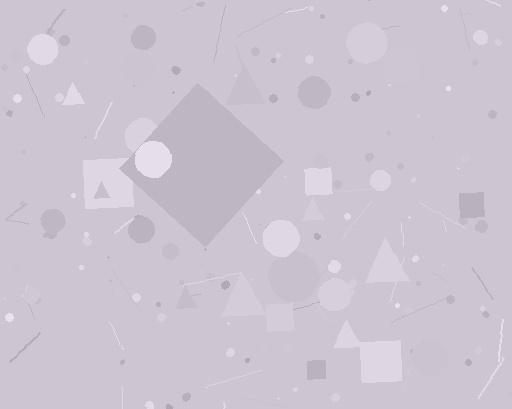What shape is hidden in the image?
A diamond is hidden in the image.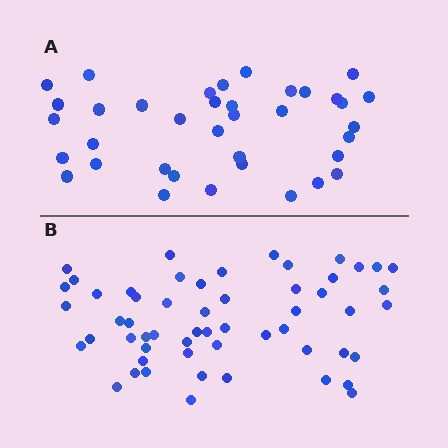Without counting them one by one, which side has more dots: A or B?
Region B (the bottom region) has more dots.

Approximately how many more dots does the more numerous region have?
Region B has approximately 20 more dots than region A.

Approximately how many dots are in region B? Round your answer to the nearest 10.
About 60 dots. (The exact count is 56, which rounds to 60.)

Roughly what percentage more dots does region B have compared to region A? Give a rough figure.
About 50% more.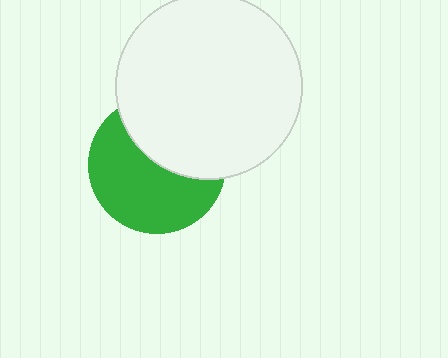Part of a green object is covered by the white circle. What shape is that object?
It is a circle.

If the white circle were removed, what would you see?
You would see the complete green circle.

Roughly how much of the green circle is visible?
About half of it is visible (roughly 58%).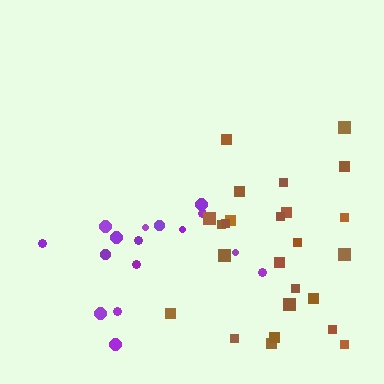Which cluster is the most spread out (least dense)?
Purple.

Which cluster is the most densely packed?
Brown.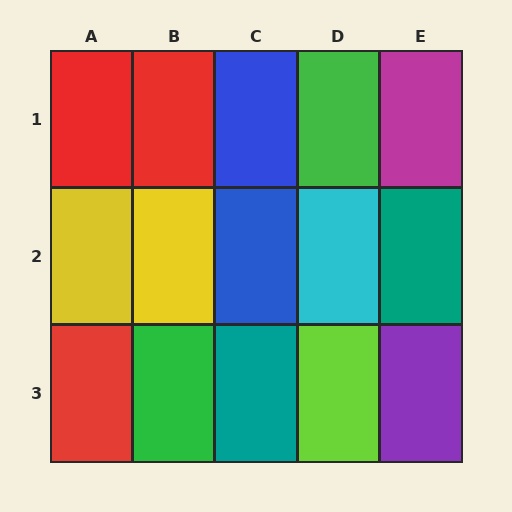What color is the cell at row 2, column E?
Teal.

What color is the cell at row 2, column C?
Blue.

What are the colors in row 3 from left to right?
Red, green, teal, lime, purple.